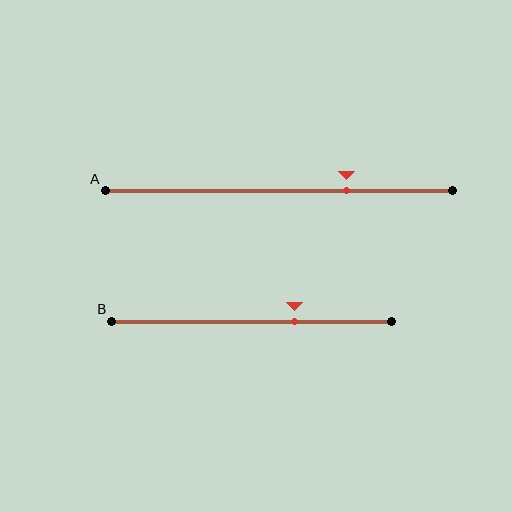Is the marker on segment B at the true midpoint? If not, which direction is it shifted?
No, the marker on segment B is shifted to the right by about 15% of the segment length.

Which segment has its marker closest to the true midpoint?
Segment B has its marker closest to the true midpoint.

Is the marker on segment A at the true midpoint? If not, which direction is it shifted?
No, the marker on segment A is shifted to the right by about 19% of the segment length.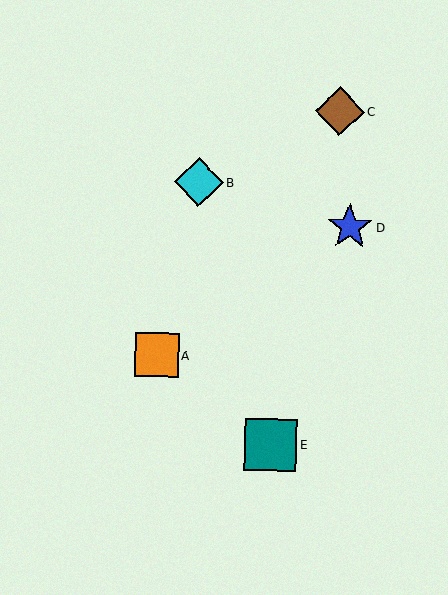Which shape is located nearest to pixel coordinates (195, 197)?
The cyan diamond (labeled B) at (199, 182) is nearest to that location.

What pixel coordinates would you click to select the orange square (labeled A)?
Click at (157, 355) to select the orange square A.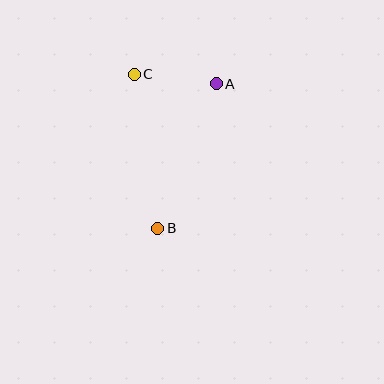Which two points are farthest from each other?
Points A and B are farthest from each other.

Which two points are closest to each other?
Points A and C are closest to each other.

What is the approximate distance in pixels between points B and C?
The distance between B and C is approximately 156 pixels.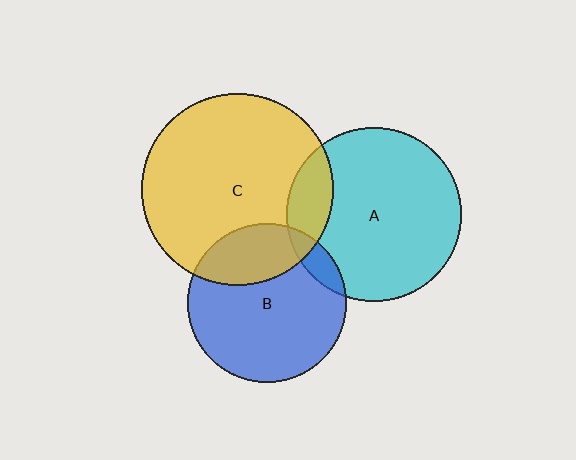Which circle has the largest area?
Circle C (yellow).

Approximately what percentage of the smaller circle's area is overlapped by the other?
Approximately 25%.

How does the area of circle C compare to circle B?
Approximately 1.4 times.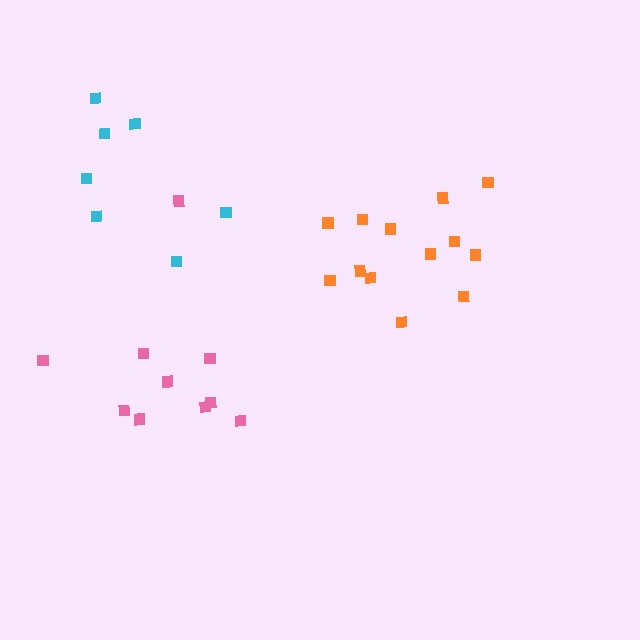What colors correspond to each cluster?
The clusters are colored: cyan, orange, pink.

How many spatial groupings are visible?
There are 3 spatial groupings.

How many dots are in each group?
Group 1: 7 dots, Group 2: 13 dots, Group 3: 10 dots (30 total).